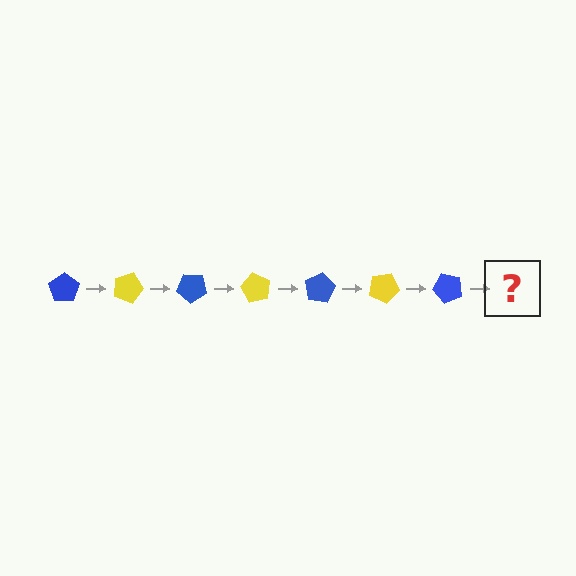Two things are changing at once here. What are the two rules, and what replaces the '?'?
The two rules are that it rotates 20 degrees each step and the color cycles through blue and yellow. The '?' should be a yellow pentagon, rotated 140 degrees from the start.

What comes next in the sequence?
The next element should be a yellow pentagon, rotated 140 degrees from the start.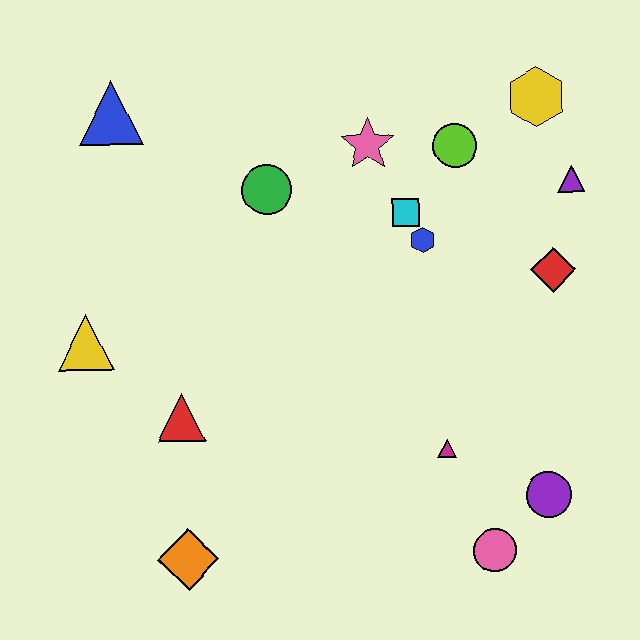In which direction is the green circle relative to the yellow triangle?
The green circle is to the right of the yellow triangle.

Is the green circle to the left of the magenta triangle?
Yes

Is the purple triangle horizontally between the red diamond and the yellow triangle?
No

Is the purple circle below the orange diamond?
No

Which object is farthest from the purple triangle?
The orange diamond is farthest from the purple triangle.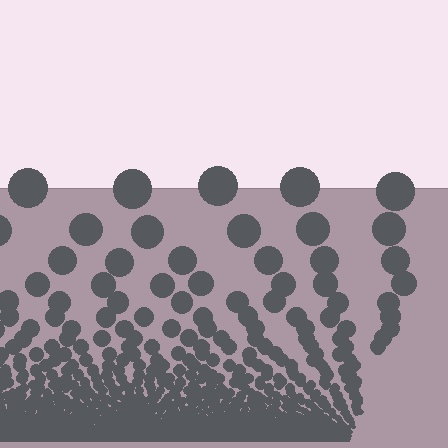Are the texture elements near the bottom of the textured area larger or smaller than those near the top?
Smaller. The gradient is inverted — elements near the bottom are smaller and denser.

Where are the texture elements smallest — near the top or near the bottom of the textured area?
Near the bottom.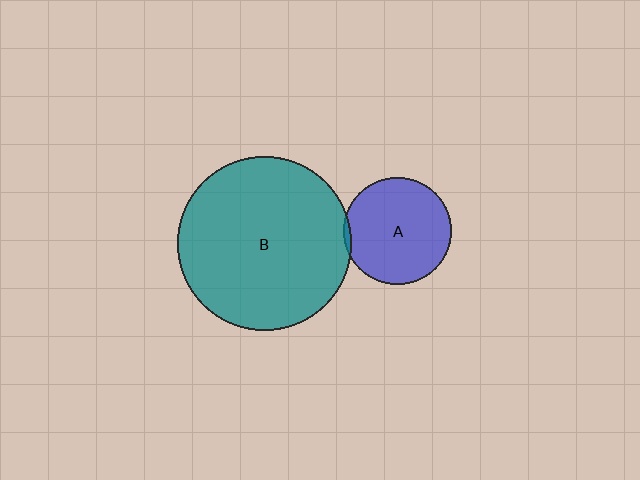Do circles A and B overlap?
Yes.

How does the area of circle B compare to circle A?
Approximately 2.6 times.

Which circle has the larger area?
Circle B (teal).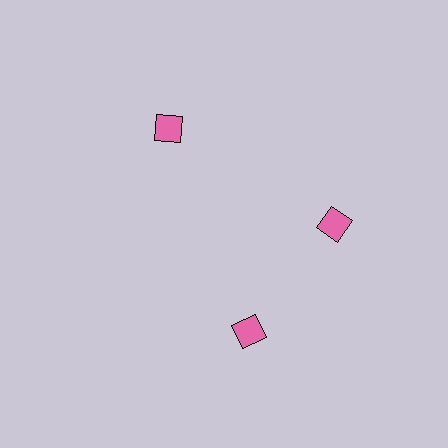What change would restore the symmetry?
The symmetry would be restored by rotating it back into even spacing with its neighbors so that all 3 diamonds sit at equal angles and equal distance from the center.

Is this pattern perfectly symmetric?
No. The 3 pink diamonds are arranged in a ring, but one element near the 7 o'clock position is rotated out of alignment along the ring, breaking the 3-fold rotational symmetry.